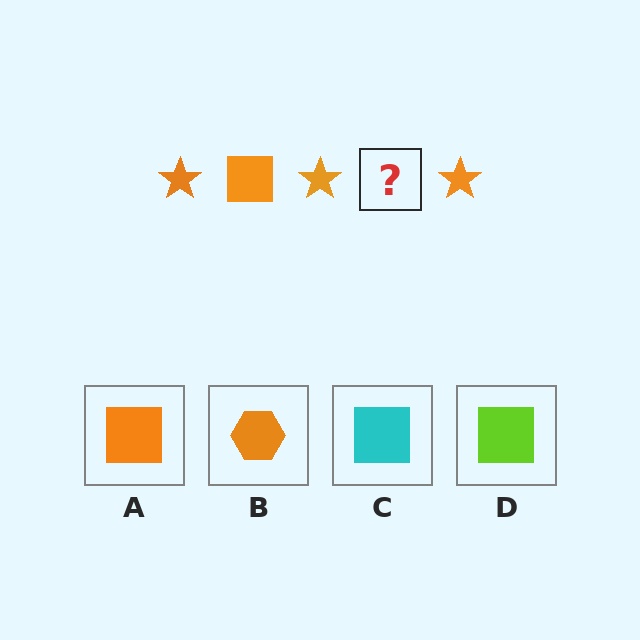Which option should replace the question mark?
Option A.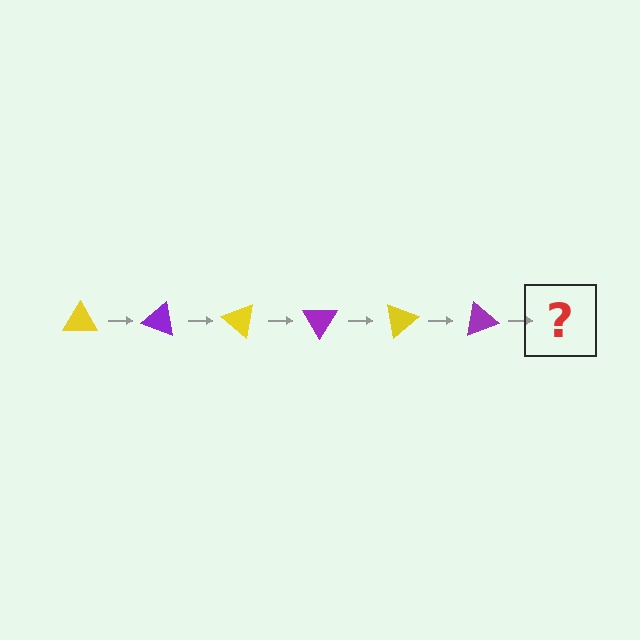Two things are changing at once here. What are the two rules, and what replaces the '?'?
The two rules are that it rotates 20 degrees each step and the color cycles through yellow and purple. The '?' should be a yellow triangle, rotated 120 degrees from the start.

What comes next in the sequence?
The next element should be a yellow triangle, rotated 120 degrees from the start.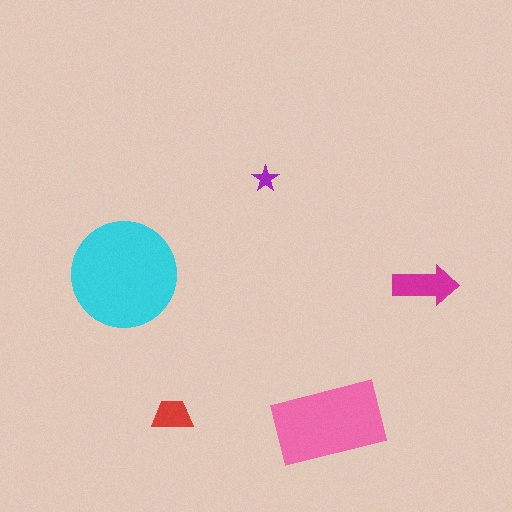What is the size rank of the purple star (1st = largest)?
5th.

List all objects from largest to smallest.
The cyan circle, the pink rectangle, the magenta arrow, the red trapezoid, the purple star.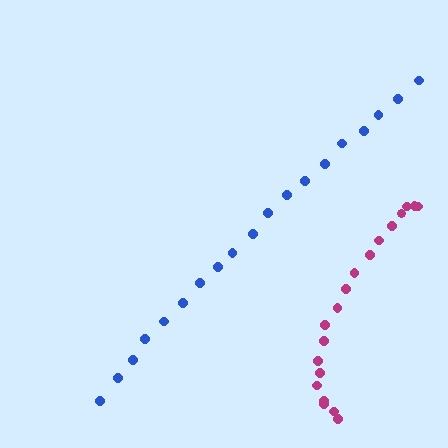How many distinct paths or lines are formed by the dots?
There are 2 distinct paths.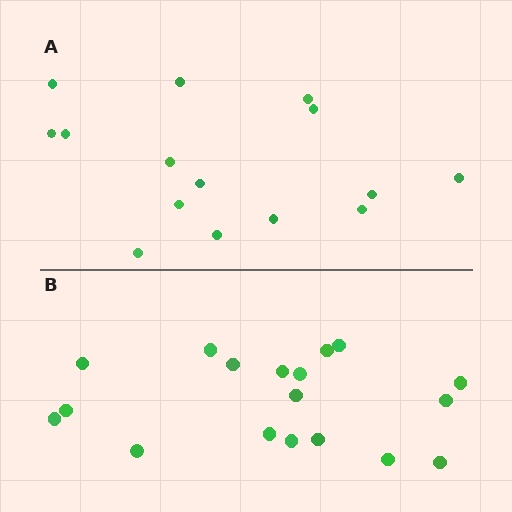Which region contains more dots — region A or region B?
Region B (the bottom region) has more dots.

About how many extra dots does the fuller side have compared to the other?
Region B has just a few more — roughly 2 or 3 more dots than region A.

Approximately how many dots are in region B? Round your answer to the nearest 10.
About 20 dots. (The exact count is 18, which rounds to 20.)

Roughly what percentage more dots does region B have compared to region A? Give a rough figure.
About 20% more.